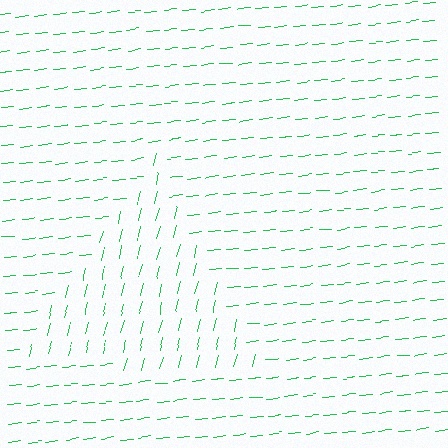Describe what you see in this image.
The image is filled with small green line segments. A triangle region in the image has lines oriented differently from the surrounding lines, creating a visible texture boundary.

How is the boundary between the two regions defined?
The boundary is defined purely by a change in line orientation (approximately 70 degrees difference). All lines are the same color and thickness.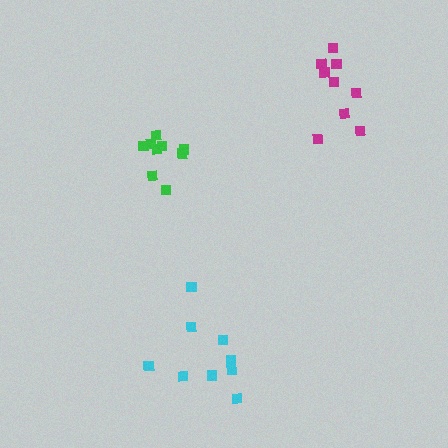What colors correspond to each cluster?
The clusters are colored: cyan, magenta, green.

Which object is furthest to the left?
The green cluster is leftmost.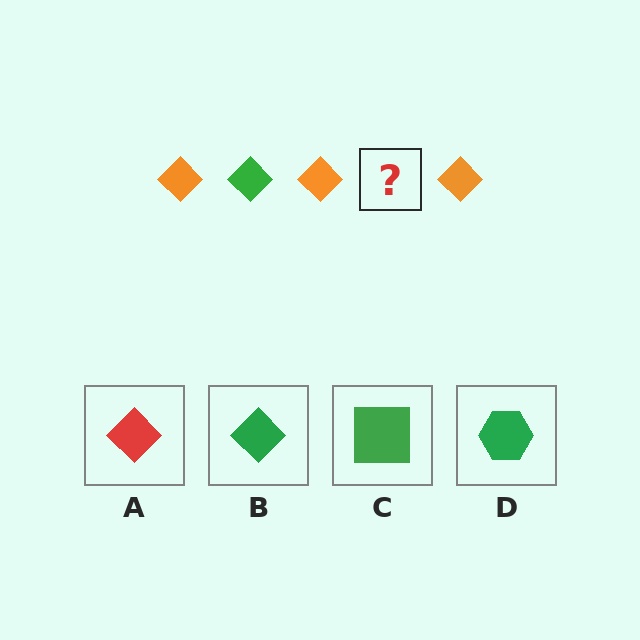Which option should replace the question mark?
Option B.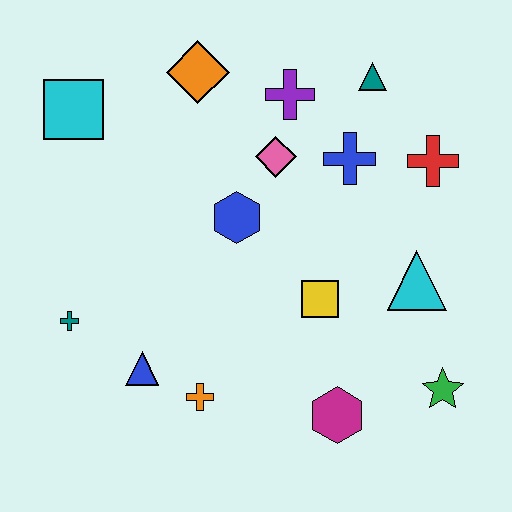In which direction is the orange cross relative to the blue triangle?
The orange cross is to the right of the blue triangle.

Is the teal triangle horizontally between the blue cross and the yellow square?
No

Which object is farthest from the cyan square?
The green star is farthest from the cyan square.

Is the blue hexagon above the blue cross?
No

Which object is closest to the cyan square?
The orange diamond is closest to the cyan square.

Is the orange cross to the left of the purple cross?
Yes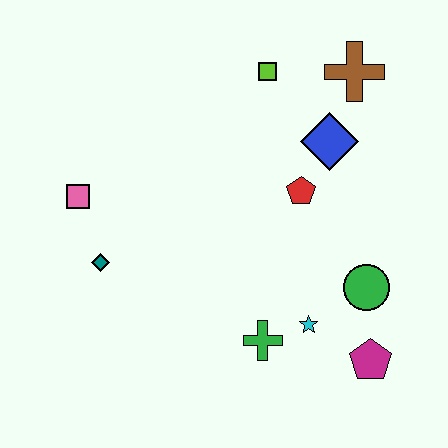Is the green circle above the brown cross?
No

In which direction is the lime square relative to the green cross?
The lime square is above the green cross.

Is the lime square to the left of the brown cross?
Yes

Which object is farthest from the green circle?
The pink square is farthest from the green circle.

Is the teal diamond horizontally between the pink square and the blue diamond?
Yes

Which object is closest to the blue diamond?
The red pentagon is closest to the blue diamond.